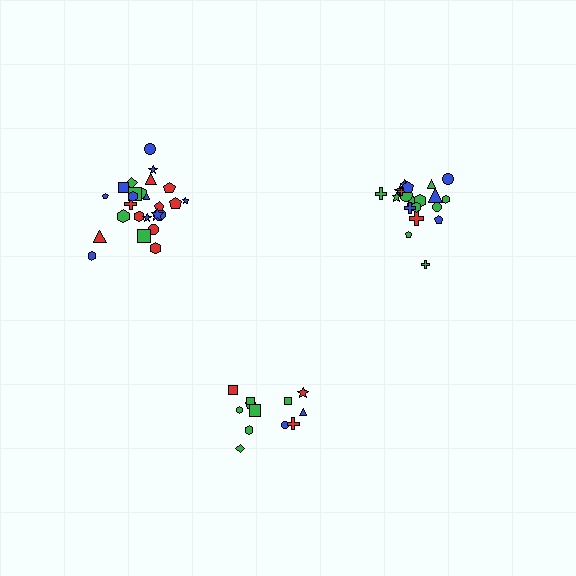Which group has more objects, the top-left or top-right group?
The top-left group.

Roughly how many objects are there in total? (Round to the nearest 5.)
Roughly 60 objects in total.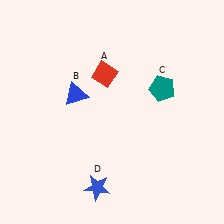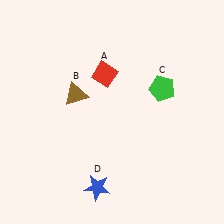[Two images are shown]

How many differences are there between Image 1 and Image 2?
There are 2 differences between the two images.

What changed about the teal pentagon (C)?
In Image 1, C is teal. In Image 2, it changed to green.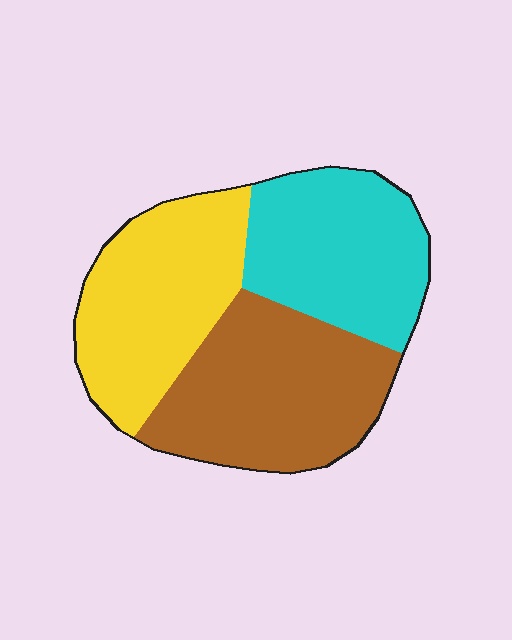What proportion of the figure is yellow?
Yellow takes up between a sixth and a third of the figure.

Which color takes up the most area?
Brown, at roughly 35%.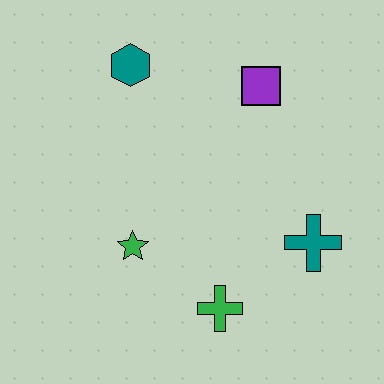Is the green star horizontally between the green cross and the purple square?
No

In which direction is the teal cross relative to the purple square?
The teal cross is below the purple square.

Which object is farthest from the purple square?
The green cross is farthest from the purple square.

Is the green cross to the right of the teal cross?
No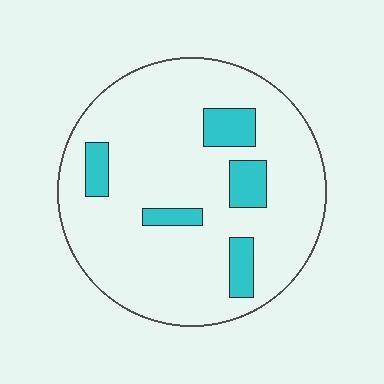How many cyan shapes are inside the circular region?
5.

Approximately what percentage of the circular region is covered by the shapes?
Approximately 15%.